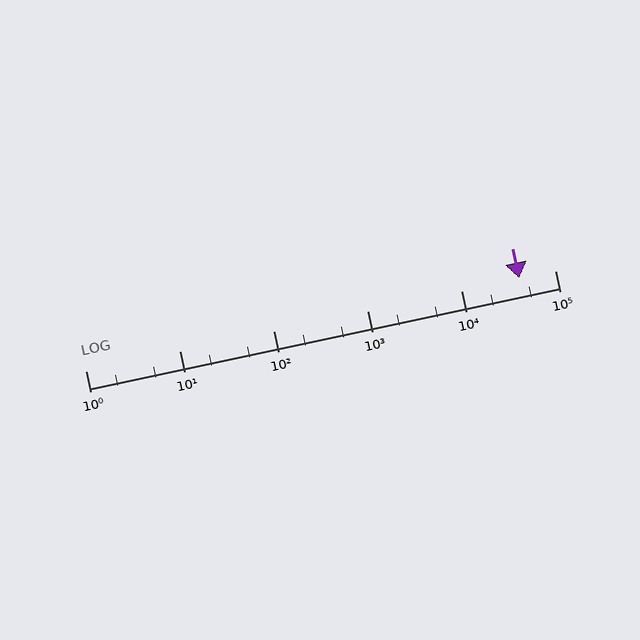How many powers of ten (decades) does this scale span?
The scale spans 5 decades, from 1 to 100000.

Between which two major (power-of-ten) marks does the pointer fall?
The pointer is between 10000 and 100000.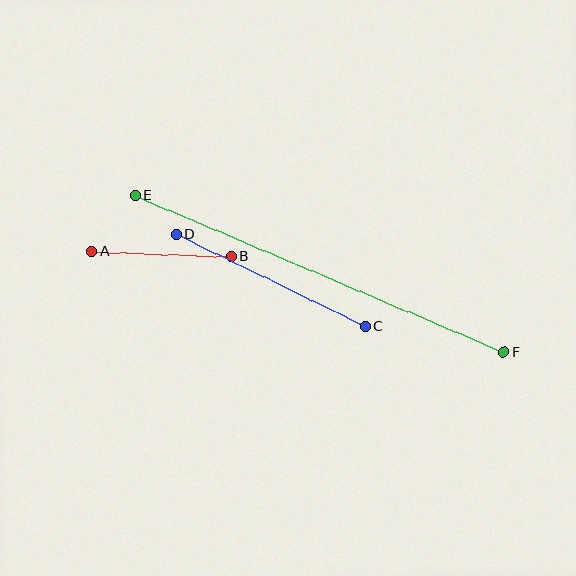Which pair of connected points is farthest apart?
Points E and F are farthest apart.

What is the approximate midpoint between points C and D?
The midpoint is at approximately (271, 281) pixels.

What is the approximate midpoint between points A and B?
The midpoint is at approximately (162, 254) pixels.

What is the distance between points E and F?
The distance is approximately 401 pixels.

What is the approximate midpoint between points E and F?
The midpoint is at approximately (320, 274) pixels.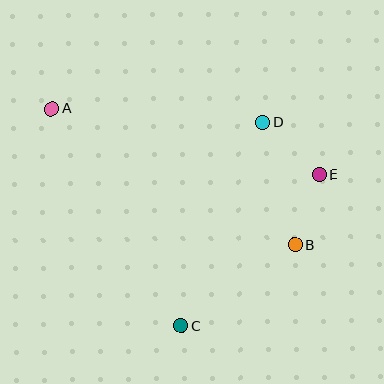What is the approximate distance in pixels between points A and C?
The distance between A and C is approximately 252 pixels.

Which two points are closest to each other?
Points B and E are closest to each other.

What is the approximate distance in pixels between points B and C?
The distance between B and C is approximately 140 pixels.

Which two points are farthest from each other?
Points A and B are farthest from each other.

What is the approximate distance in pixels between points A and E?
The distance between A and E is approximately 275 pixels.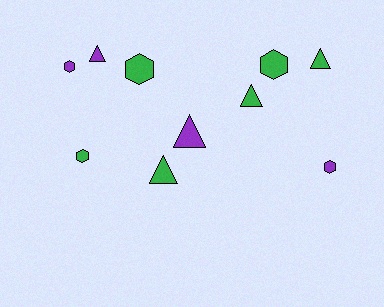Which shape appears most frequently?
Hexagon, with 5 objects.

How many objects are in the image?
There are 10 objects.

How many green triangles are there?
There are 3 green triangles.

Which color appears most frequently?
Green, with 6 objects.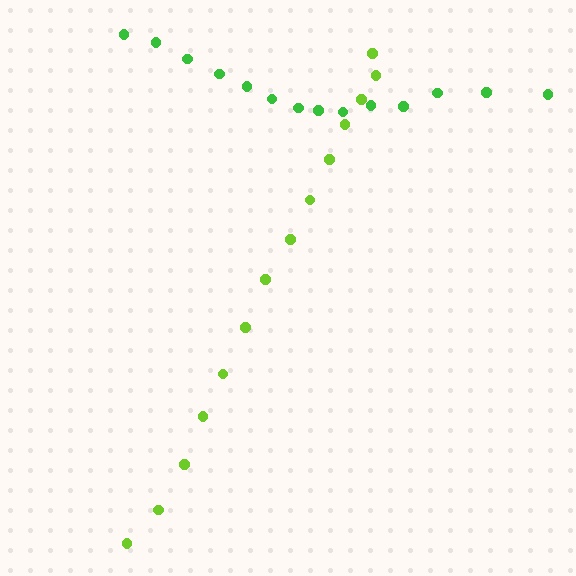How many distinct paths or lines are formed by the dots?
There are 2 distinct paths.